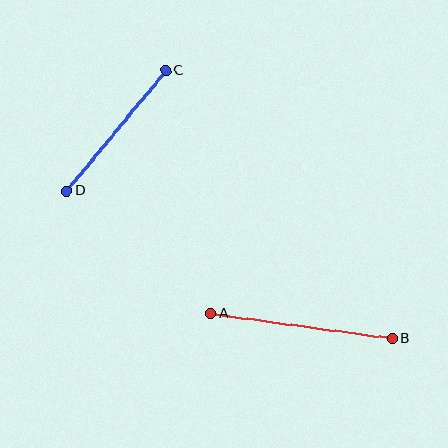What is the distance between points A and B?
The distance is approximately 183 pixels.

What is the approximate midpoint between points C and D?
The midpoint is at approximately (116, 131) pixels.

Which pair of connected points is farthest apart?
Points A and B are farthest apart.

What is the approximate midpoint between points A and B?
The midpoint is at approximately (301, 326) pixels.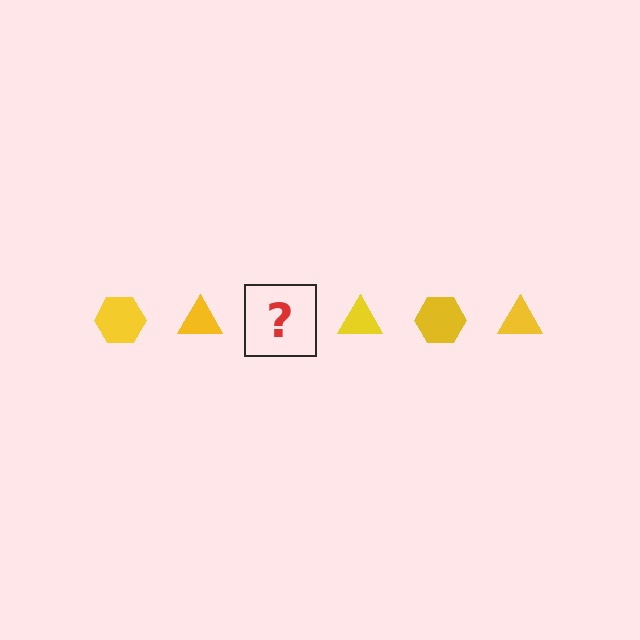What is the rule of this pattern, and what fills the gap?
The rule is that the pattern cycles through hexagon, triangle shapes in yellow. The gap should be filled with a yellow hexagon.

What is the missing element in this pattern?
The missing element is a yellow hexagon.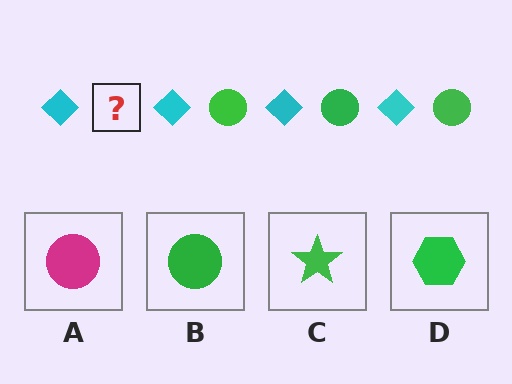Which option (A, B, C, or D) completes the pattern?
B.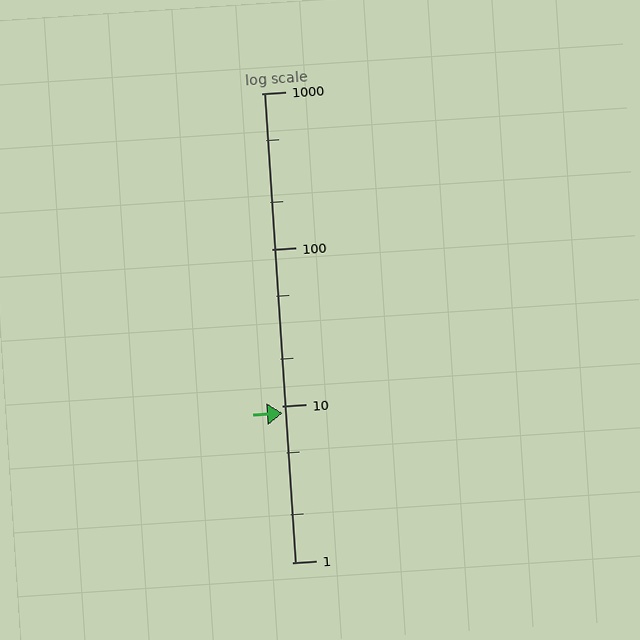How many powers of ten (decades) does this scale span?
The scale spans 3 decades, from 1 to 1000.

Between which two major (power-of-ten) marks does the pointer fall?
The pointer is between 1 and 10.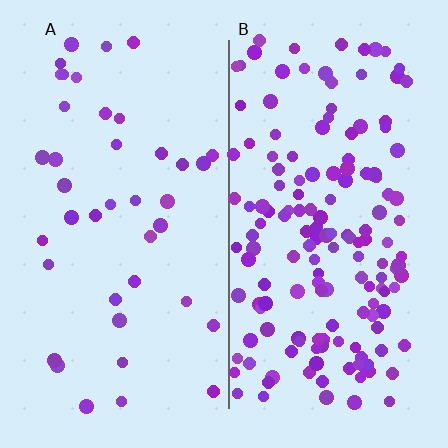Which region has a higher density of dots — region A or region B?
B (the right).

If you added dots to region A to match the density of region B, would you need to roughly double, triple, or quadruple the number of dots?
Approximately quadruple.